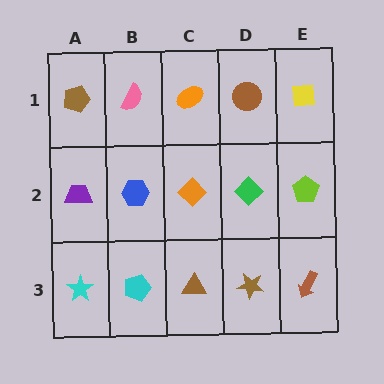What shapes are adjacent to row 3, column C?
An orange diamond (row 2, column C), a cyan pentagon (row 3, column B), a brown star (row 3, column D).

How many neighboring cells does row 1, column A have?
2.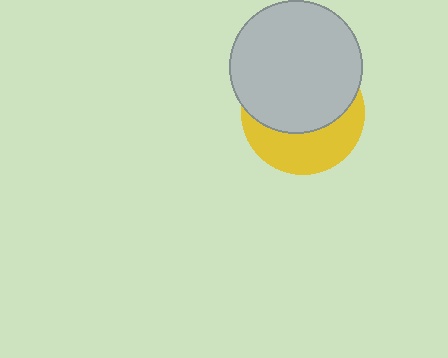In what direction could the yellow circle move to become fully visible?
The yellow circle could move down. That would shift it out from behind the light gray circle entirely.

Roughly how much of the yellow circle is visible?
A small part of it is visible (roughly 41%).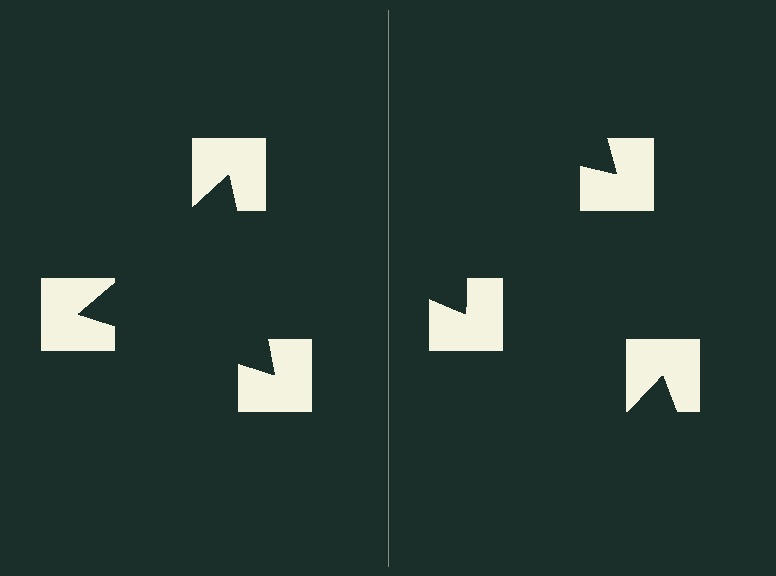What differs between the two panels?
The notched squares are positioned identically on both sides; only the wedge orientations differ. On the left they align to a triangle; on the right they are misaligned.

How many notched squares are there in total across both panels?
6 — 3 on each side.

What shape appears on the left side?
An illusory triangle.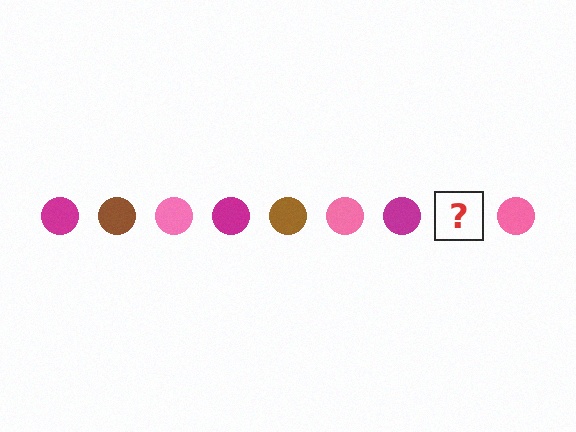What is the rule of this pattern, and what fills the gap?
The rule is that the pattern cycles through magenta, brown, pink circles. The gap should be filled with a brown circle.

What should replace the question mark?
The question mark should be replaced with a brown circle.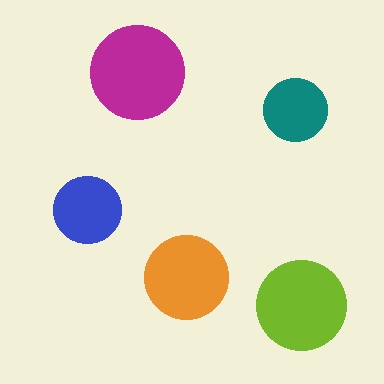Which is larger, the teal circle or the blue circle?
The blue one.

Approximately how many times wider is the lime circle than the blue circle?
About 1.5 times wider.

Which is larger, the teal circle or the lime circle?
The lime one.